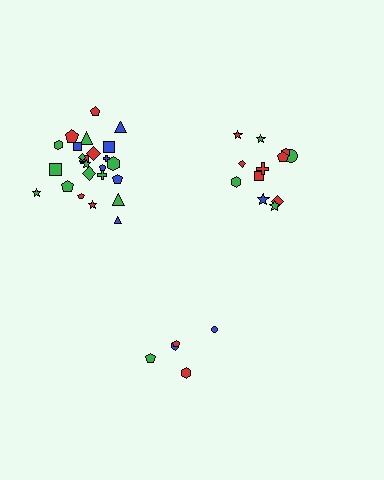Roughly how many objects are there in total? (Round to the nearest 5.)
Roughly 40 objects in total.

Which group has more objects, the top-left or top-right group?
The top-left group.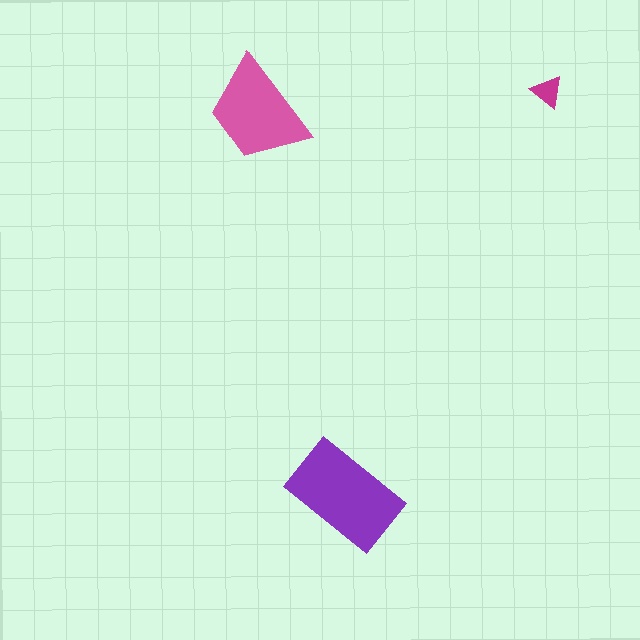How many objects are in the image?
There are 3 objects in the image.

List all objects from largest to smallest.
The purple rectangle, the pink trapezoid, the magenta triangle.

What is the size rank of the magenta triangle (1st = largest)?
3rd.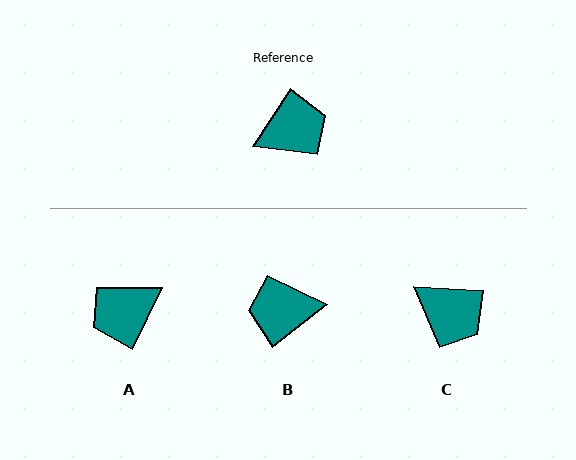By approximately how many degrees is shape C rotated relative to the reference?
Approximately 60 degrees clockwise.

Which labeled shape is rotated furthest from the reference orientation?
A, about 173 degrees away.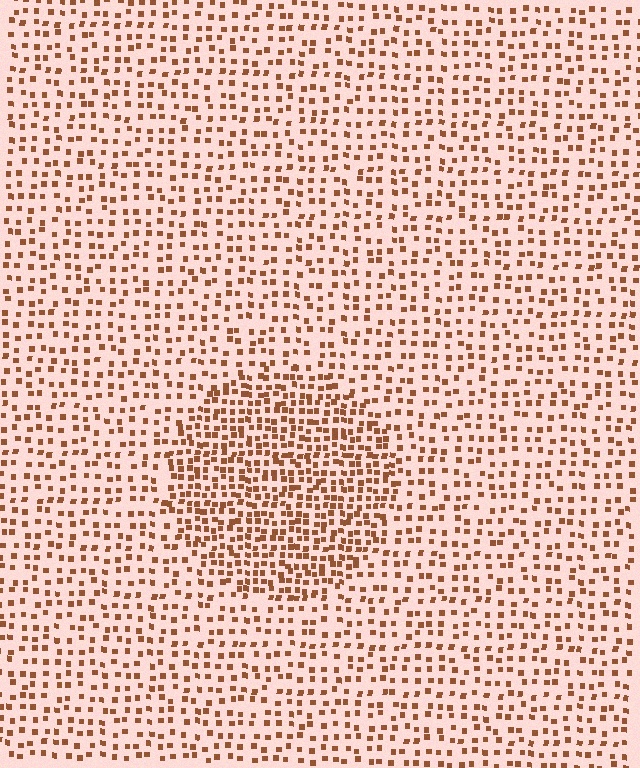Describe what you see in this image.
The image contains small brown elements arranged at two different densities. A circle-shaped region is visible where the elements are more densely packed than the surrounding area.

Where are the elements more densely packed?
The elements are more densely packed inside the circle boundary.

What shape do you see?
I see a circle.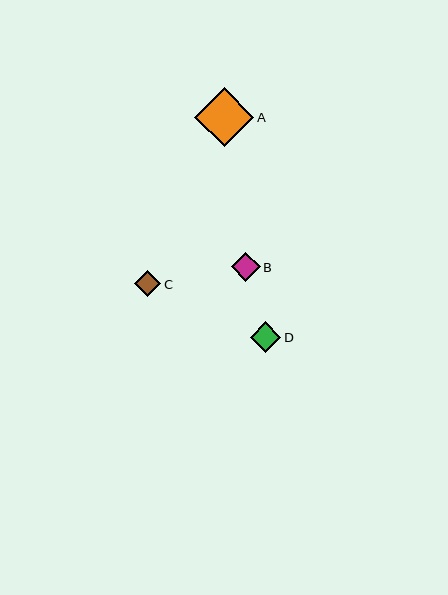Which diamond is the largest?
Diamond A is the largest with a size of approximately 59 pixels.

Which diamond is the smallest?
Diamond C is the smallest with a size of approximately 26 pixels.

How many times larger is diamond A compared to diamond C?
Diamond A is approximately 2.3 times the size of diamond C.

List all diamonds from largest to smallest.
From largest to smallest: A, D, B, C.